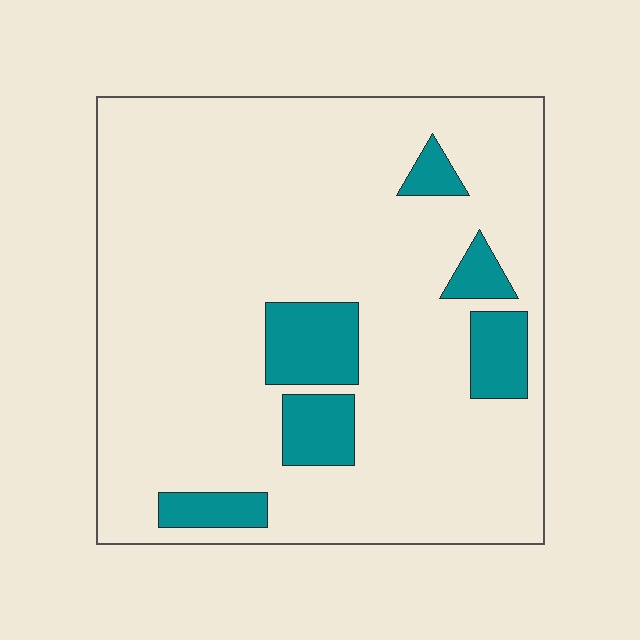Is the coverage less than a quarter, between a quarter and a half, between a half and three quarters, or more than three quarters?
Less than a quarter.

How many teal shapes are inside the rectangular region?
6.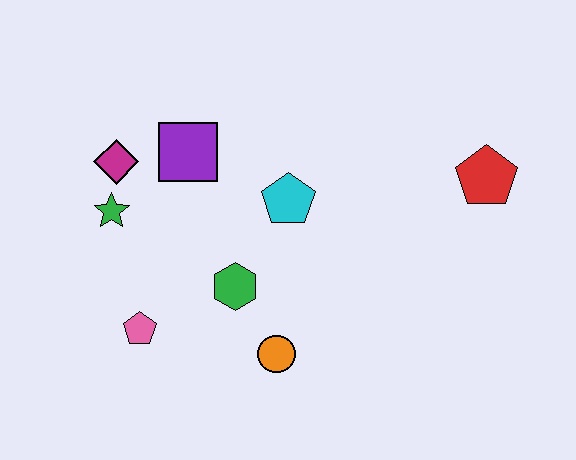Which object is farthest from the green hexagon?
The red pentagon is farthest from the green hexagon.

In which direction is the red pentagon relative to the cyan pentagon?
The red pentagon is to the right of the cyan pentagon.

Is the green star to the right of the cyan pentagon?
No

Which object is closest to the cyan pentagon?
The green hexagon is closest to the cyan pentagon.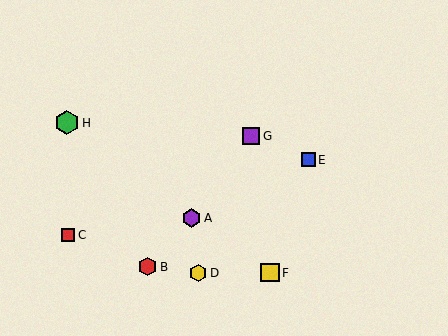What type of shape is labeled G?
Shape G is a purple square.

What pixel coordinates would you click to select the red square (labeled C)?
Click at (68, 235) to select the red square C.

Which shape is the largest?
The green hexagon (labeled H) is the largest.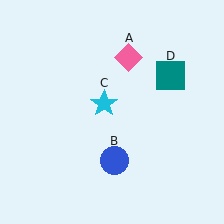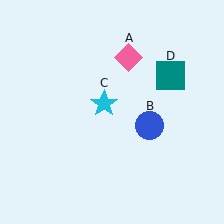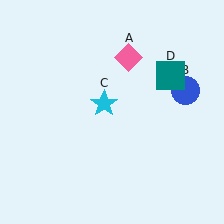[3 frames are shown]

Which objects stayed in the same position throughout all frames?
Pink diamond (object A) and cyan star (object C) and teal square (object D) remained stationary.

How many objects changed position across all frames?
1 object changed position: blue circle (object B).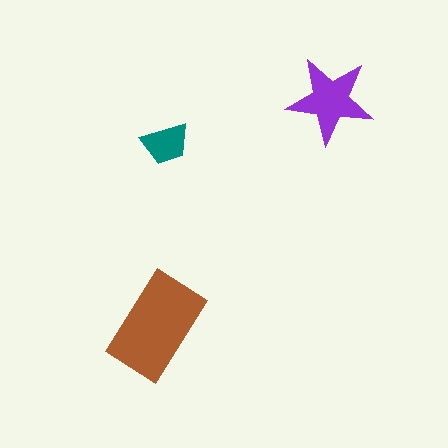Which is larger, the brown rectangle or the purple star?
The brown rectangle.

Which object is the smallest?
The teal trapezoid.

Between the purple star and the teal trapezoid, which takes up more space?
The purple star.